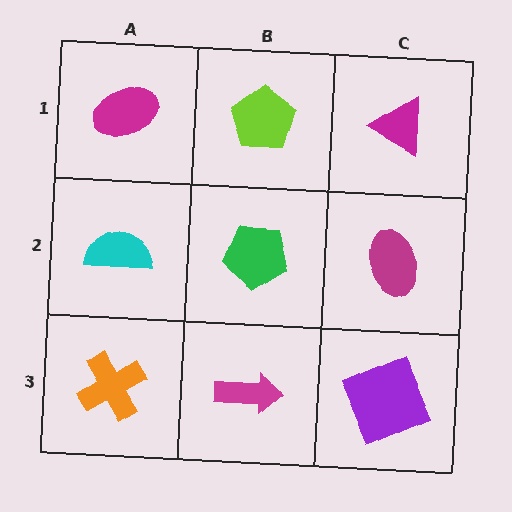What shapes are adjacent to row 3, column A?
A cyan semicircle (row 2, column A), a magenta arrow (row 3, column B).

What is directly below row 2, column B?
A magenta arrow.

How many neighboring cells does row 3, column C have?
2.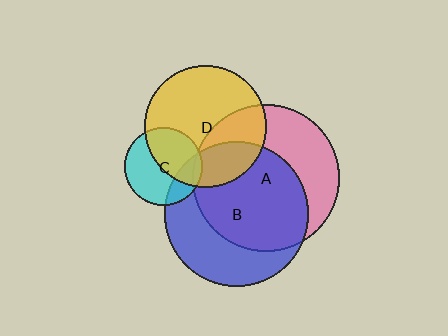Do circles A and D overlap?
Yes.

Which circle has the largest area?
Circle A (pink).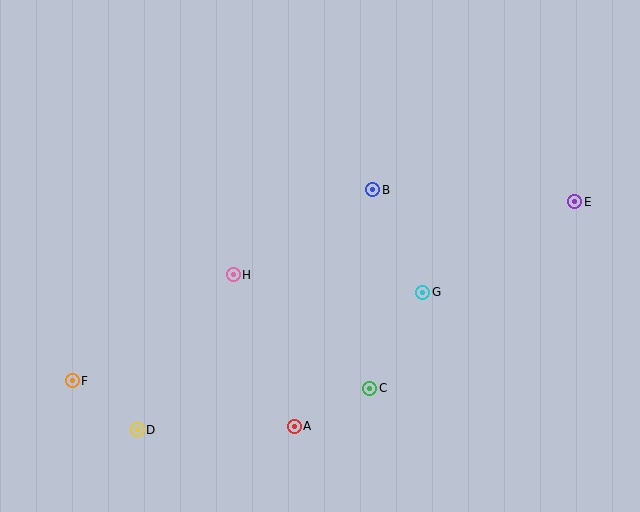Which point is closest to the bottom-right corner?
Point C is closest to the bottom-right corner.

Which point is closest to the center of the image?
Point B at (373, 190) is closest to the center.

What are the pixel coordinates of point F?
Point F is at (72, 381).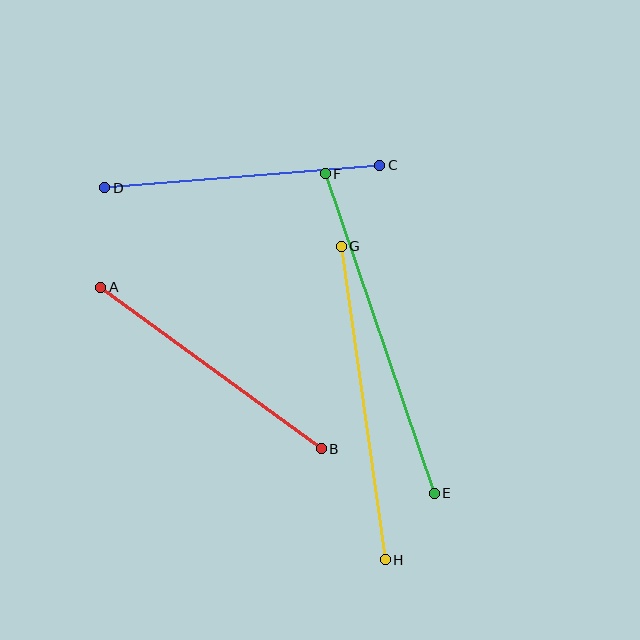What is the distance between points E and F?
The distance is approximately 337 pixels.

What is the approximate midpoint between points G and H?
The midpoint is at approximately (363, 403) pixels.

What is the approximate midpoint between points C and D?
The midpoint is at approximately (242, 177) pixels.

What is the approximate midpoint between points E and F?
The midpoint is at approximately (380, 334) pixels.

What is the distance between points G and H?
The distance is approximately 317 pixels.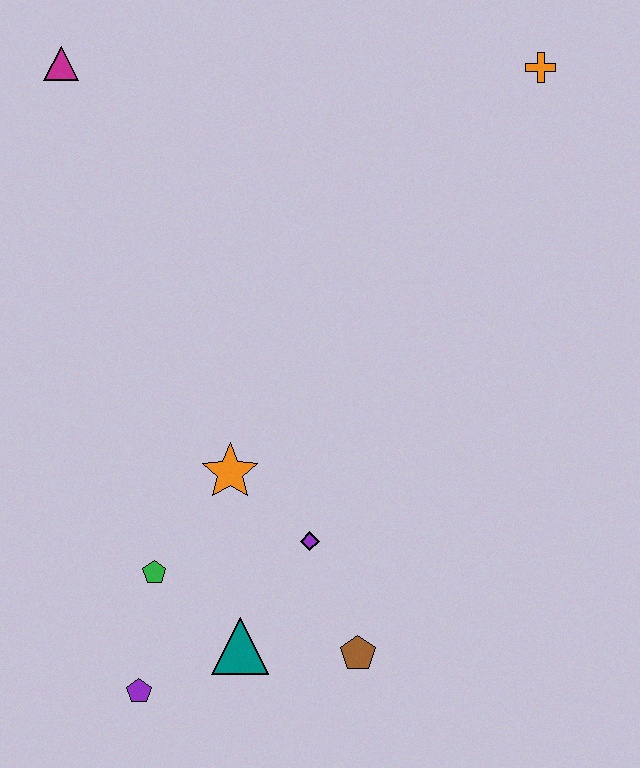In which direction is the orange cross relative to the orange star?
The orange cross is above the orange star.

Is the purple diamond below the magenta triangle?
Yes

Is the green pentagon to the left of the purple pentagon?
No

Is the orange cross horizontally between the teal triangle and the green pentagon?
No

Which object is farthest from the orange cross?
The purple pentagon is farthest from the orange cross.